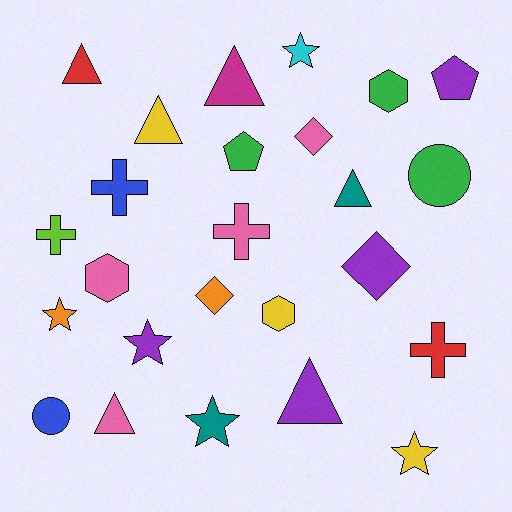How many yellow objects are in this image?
There are 3 yellow objects.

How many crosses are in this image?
There are 4 crosses.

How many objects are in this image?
There are 25 objects.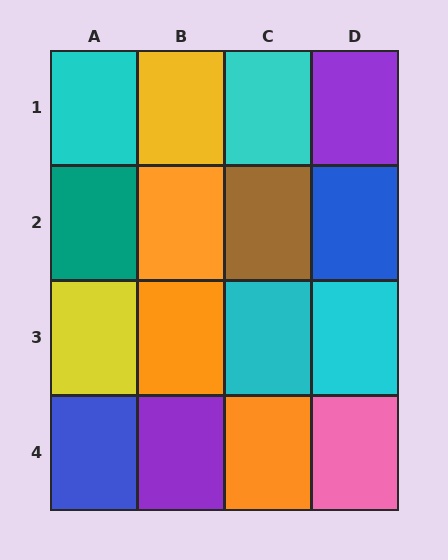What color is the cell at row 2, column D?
Blue.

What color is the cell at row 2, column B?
Orange.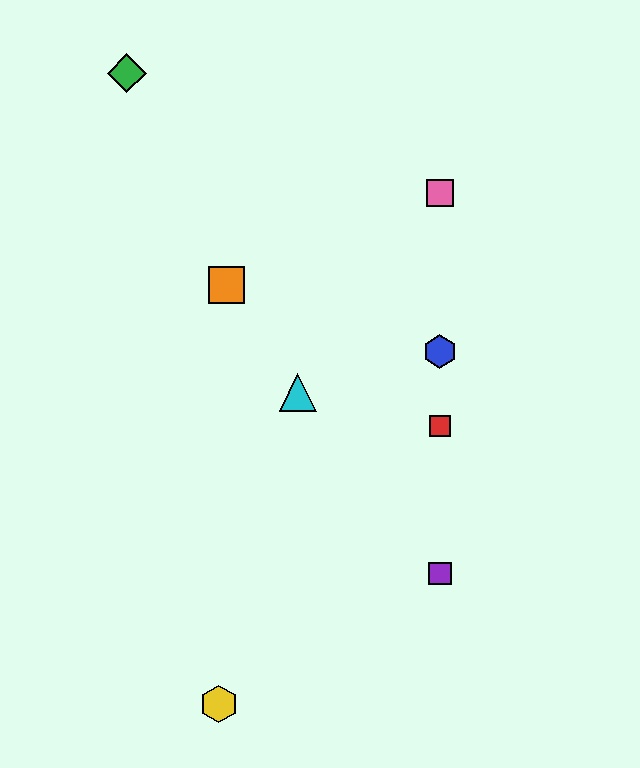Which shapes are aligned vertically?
The red square, the blue hexagon, the purple square, the pink square are aligned vertically.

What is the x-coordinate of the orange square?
The orange square is at x≈226.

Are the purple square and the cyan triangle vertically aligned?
No, the purple square is at x≈440 and the cyan triangle is at x≈298.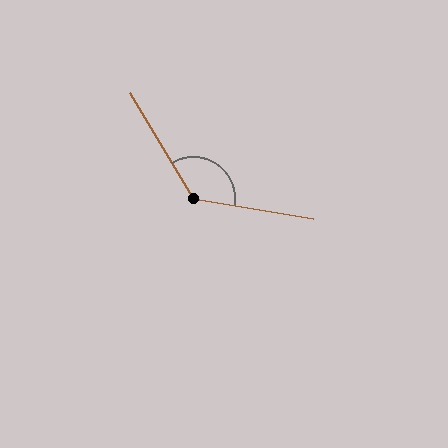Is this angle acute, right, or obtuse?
It is obtuse.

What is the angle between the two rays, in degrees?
Approximately 130 degrees.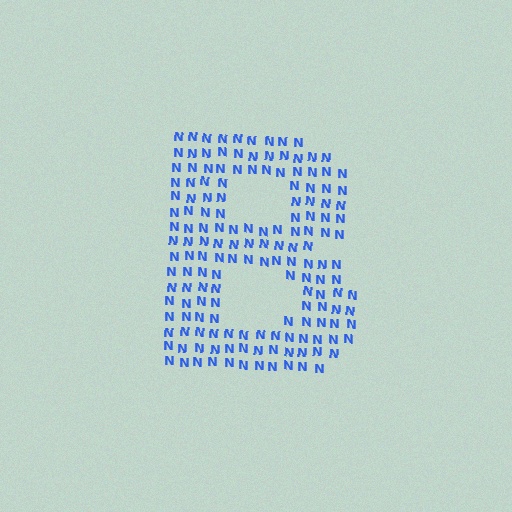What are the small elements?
The small elements are letter N's.